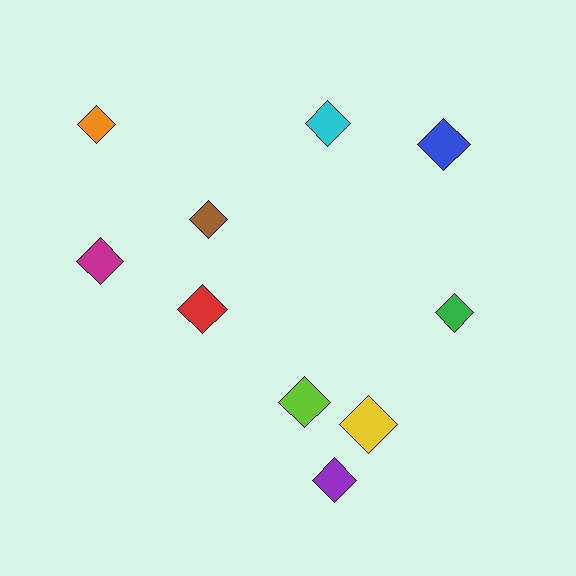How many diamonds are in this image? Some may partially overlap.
There are 10 diamonds.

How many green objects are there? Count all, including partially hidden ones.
There is 1 green object.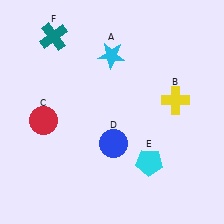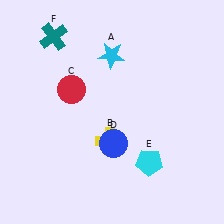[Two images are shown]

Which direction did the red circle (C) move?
The red circle (C) moved up.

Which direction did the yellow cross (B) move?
The yellow cross (B) moved left.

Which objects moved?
The objects that moved are: the yellow cross (B), the red circle (C).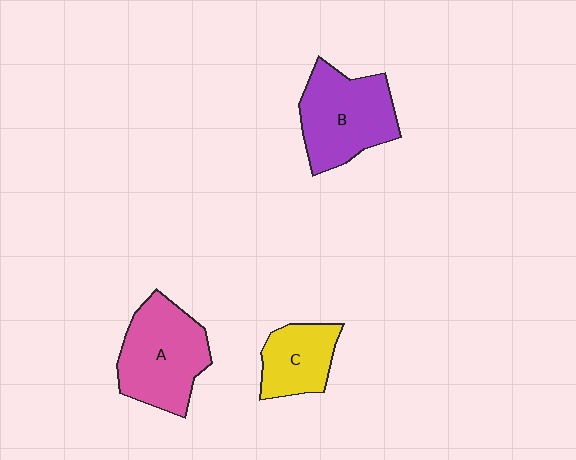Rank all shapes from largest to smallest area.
From largest to smallest: A (pink), B (purple), C (yellow).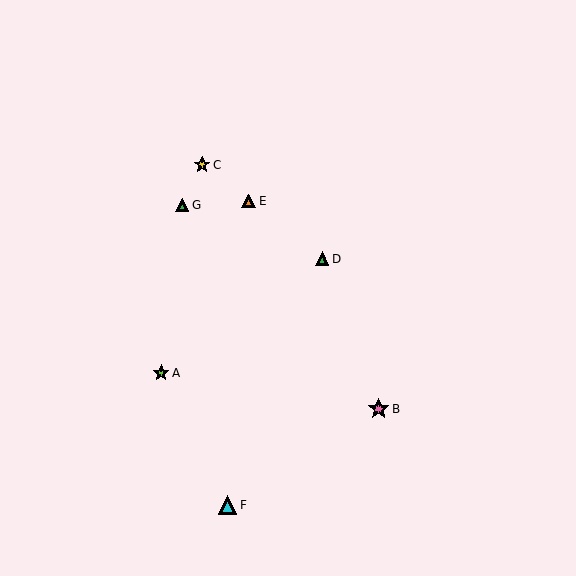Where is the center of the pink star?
The center of the pink star is at (379, 409).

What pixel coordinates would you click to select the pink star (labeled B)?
Click at (379, 409) to select the pink star B.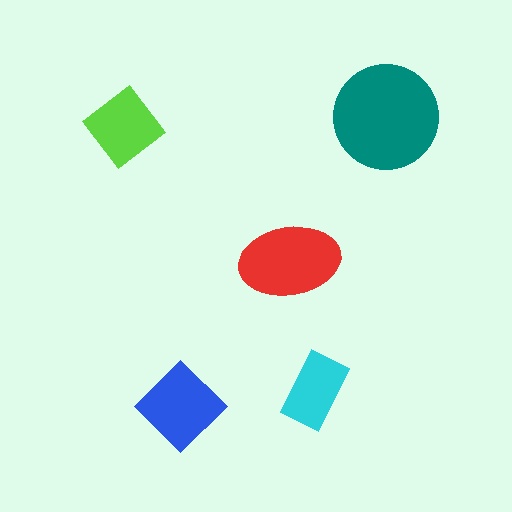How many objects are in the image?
There are 5 objects in the image.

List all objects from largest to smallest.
The teal circle, the red ellipse, the blue diamond, the lime diamond, the cyan rectangle.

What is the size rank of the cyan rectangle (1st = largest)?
5th.